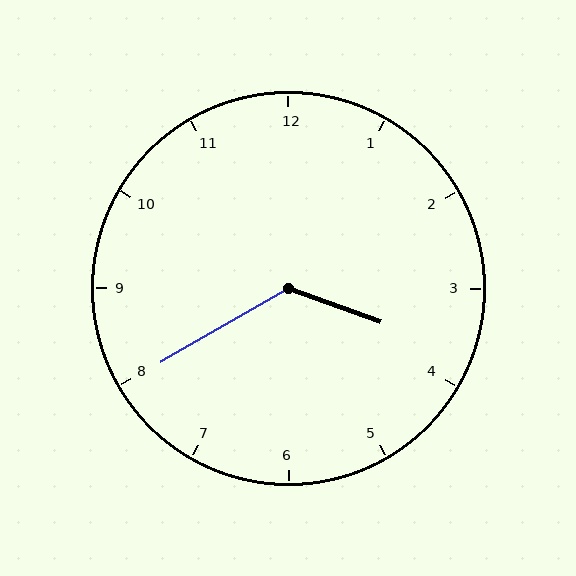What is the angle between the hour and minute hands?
Approximately 130 degrees.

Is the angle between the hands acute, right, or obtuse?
It is obtuse.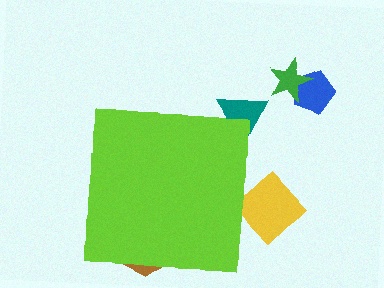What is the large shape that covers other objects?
A lime square.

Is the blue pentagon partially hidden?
No, the blue pentagon is fully visible.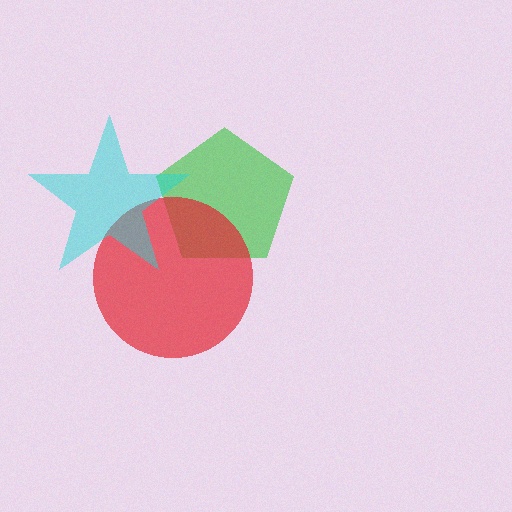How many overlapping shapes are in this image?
There are 3 overlapping shapes in the image.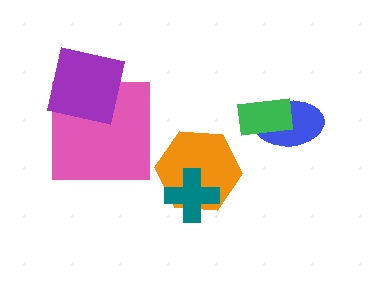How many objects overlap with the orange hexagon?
1 object overlaps with the orange hexagon.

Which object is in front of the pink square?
The purple square is in front of the pink square.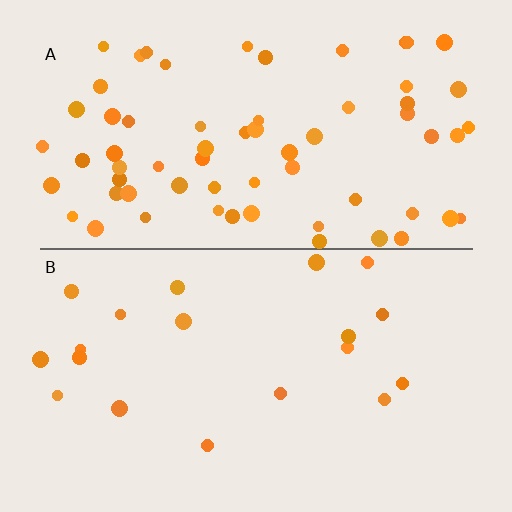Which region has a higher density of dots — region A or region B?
A (the top).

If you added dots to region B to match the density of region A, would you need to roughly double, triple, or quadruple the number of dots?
Approximately triple.